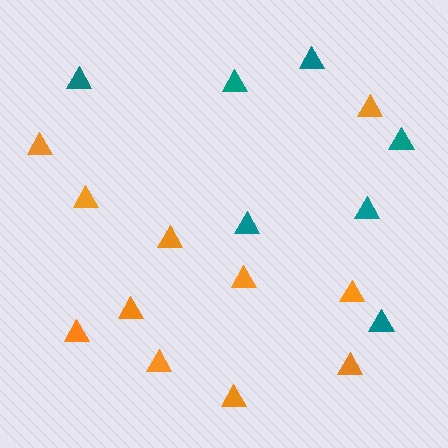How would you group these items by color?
There are 2 groups: one group of teal triangles (7) and one group of orange triangles (11).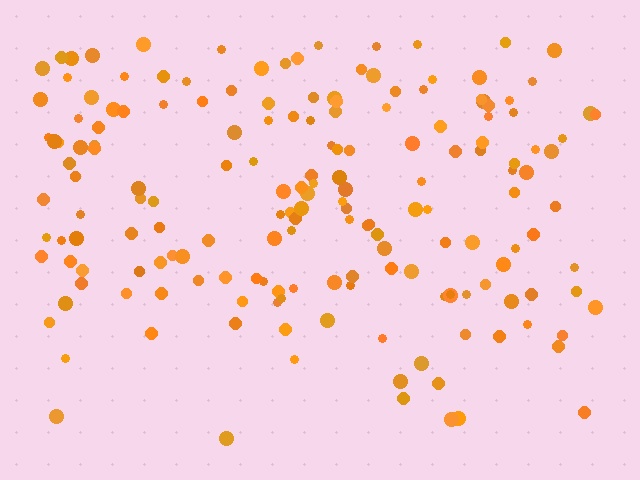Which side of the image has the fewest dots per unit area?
The bottom.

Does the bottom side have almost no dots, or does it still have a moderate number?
Still a moderate number, just noticeably fewer than the top.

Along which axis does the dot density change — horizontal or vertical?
Vertical.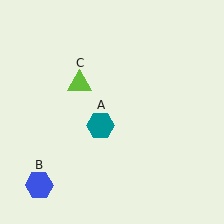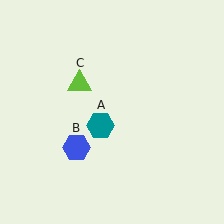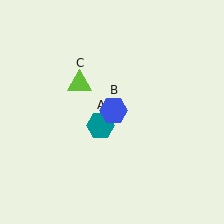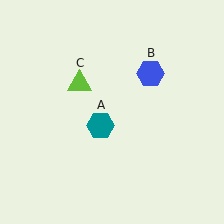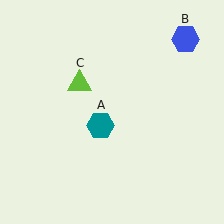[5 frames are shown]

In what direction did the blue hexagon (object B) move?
The blue hexagon (object B) moved up and to the right.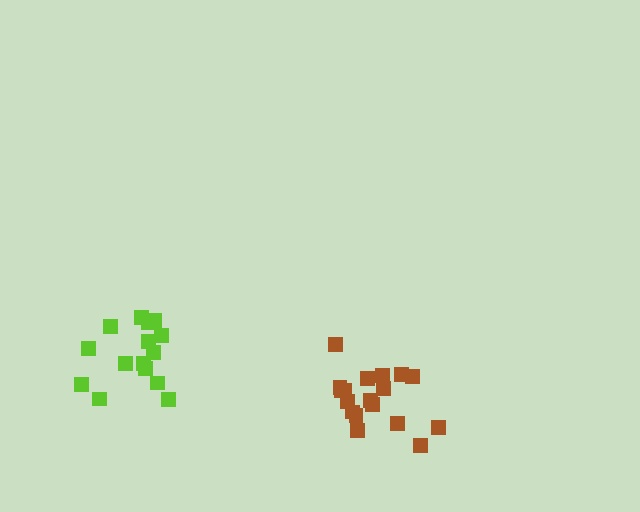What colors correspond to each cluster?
The clusters are colored: brown, lime.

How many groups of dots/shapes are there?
There are 2 groups.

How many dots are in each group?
Group 1: 18 dots, Group 2: 15 dots (33 total).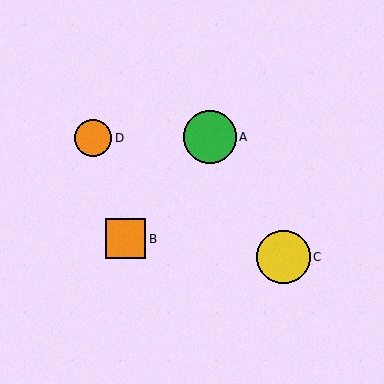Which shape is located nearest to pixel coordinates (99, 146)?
The orange circle (labeled D) at (93, 138) is nearest to that location.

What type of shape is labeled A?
Shape A is a green circle.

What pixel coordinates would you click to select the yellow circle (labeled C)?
Click at (284, 257) to select the yellow circle C.